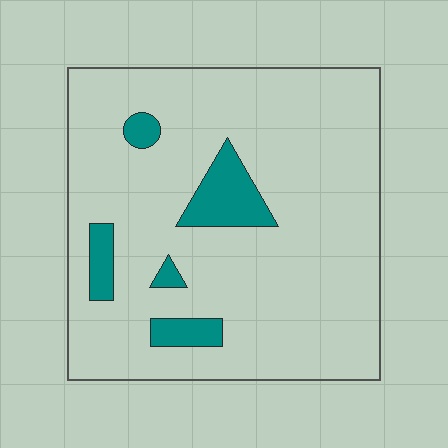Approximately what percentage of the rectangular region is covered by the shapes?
Approximately 10%.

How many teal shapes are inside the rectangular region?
5.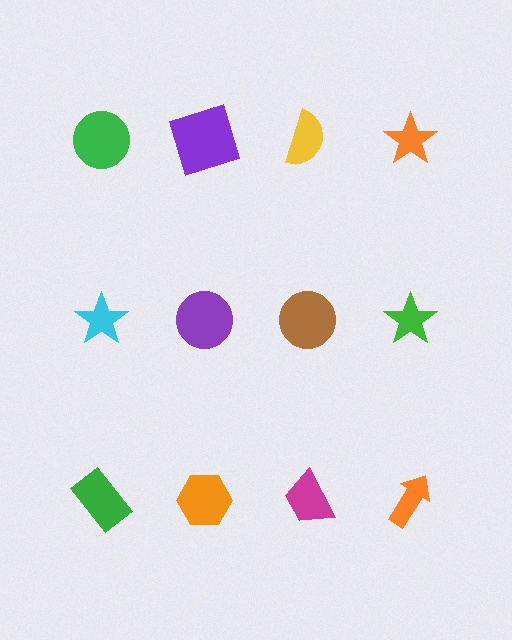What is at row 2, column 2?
A purple circle.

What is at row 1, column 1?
A green circle.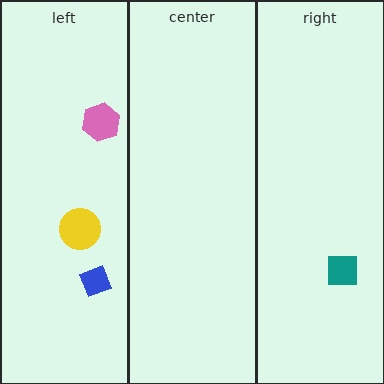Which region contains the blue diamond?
The left region.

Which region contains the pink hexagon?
The left region.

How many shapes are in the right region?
1.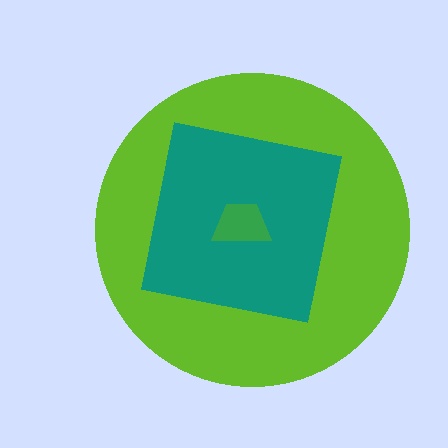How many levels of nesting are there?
3.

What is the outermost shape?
The lime circle.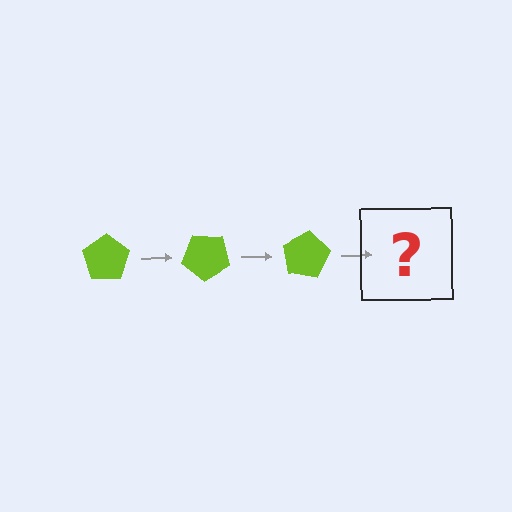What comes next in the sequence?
The next element should be a lime pentagon rotated 120 degrees.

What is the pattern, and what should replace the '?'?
The pattern is that the pentagon rotates 40 degrees each step. The '?' should be a lime pentagon rotated 120 degrees.